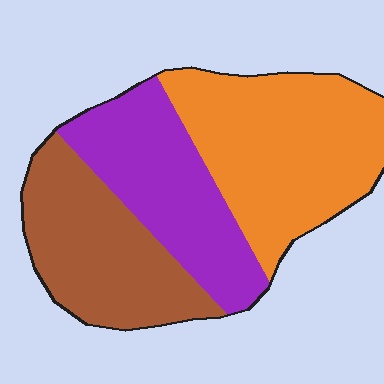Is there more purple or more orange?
Orange.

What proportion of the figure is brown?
Brown covers 30% of the figure.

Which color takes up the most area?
Orange, at roughly 40%.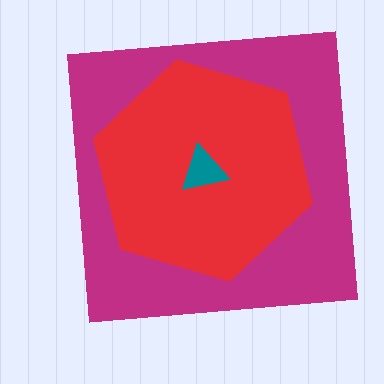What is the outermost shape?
The magenta square.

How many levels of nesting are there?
3.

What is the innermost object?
The teal triangle.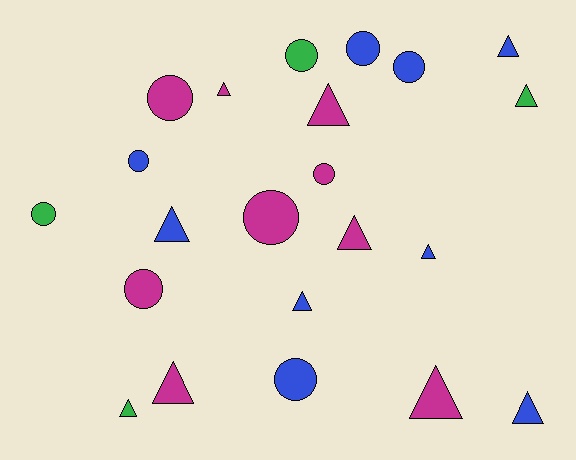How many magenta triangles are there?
There are 5 magenta triangles.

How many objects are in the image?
There are 22 objects.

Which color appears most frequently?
Magenta, with 9 objects.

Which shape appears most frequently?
Triangle, with 12 objects.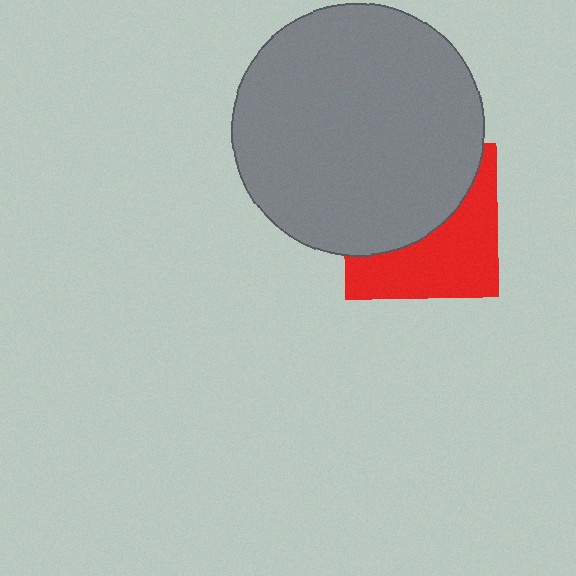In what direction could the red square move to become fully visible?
The red square could move down. That would shift it out from behind the gray circle entirely.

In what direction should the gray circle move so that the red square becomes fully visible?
The gray circle should move up. That is the shortest direction to clear the overlap and leave the red square fully visible.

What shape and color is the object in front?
The object in front is a gray circle.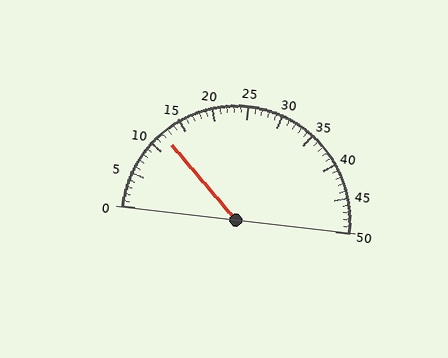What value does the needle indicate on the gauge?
The needle indicates approximately 12.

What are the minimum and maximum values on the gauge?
The gauge ranges from 0 to 50.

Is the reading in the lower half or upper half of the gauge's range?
The reading is in the lower half of the range (0 to 50).